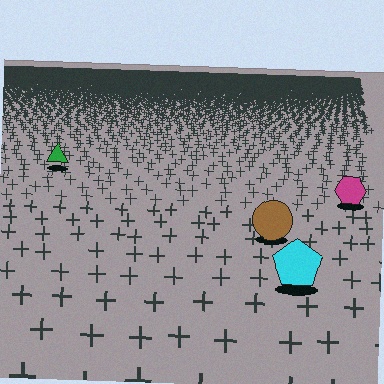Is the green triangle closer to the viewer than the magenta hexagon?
No. The magenta hexagon is closer — you can tell from the texture gradient: the ground texture is coarser near it.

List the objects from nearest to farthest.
From nearest to farthest: the cyan pentagon, the brown circle, the magenta hexagon, the green triangle.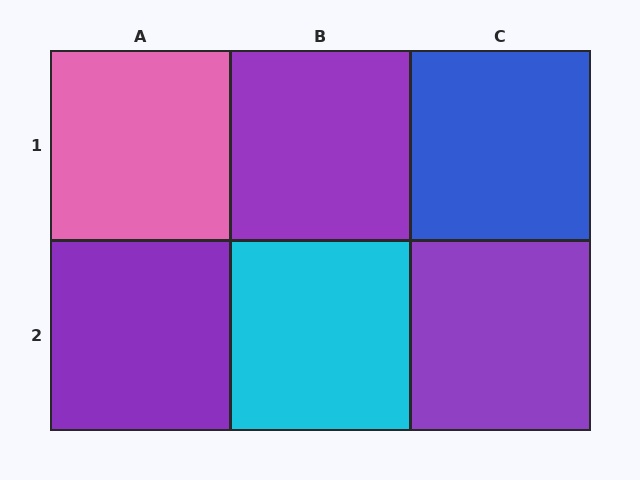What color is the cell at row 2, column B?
Cyan.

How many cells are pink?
1 cell is pink.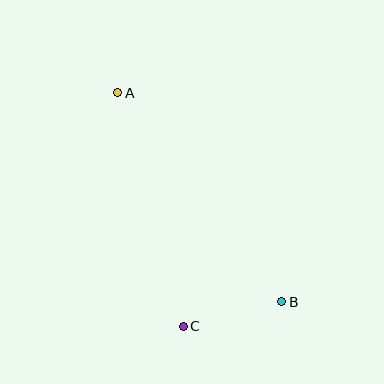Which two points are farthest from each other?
Points A and B are farthest from each other.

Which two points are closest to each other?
Points B and C are closest to each other.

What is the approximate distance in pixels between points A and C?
The distance between A and C is approximately 242 pixels.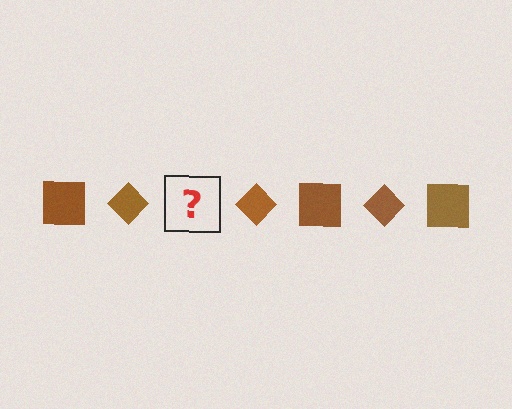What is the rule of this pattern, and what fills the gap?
The rule is that the pattern cycles through square, diamond shapes in brown. The gap should be filled with a brown square.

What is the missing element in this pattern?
The missing element is a brown square.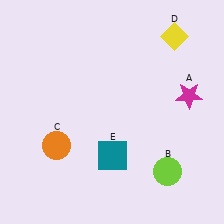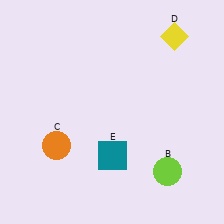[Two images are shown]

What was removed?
The magenta star (A) was removed in Image 2.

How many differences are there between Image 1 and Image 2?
There is 1 difference between the two images.